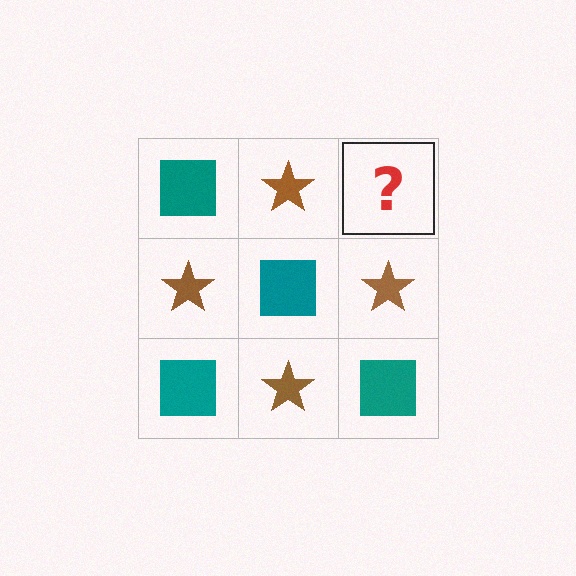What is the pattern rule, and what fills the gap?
The rule is that it alternates teal square and brown star in a checkerboard pattern. The gap should be filled with a teal square.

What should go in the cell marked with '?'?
The missing cell should contain a teal square.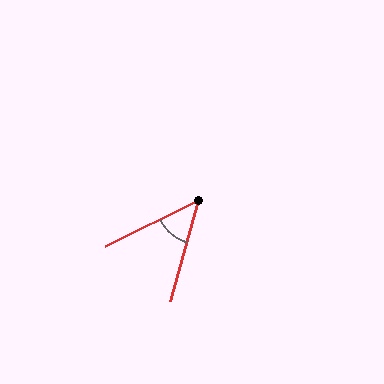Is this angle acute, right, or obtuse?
It is acute.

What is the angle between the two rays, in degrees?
Approximately 49 degrees.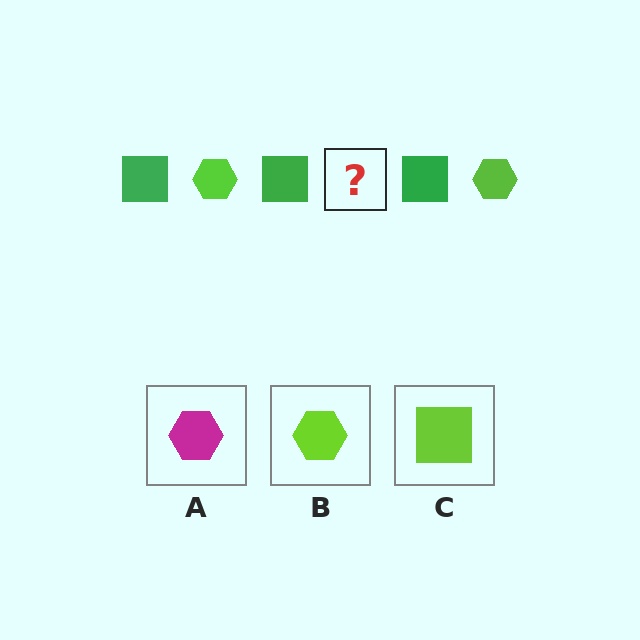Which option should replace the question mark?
Option B.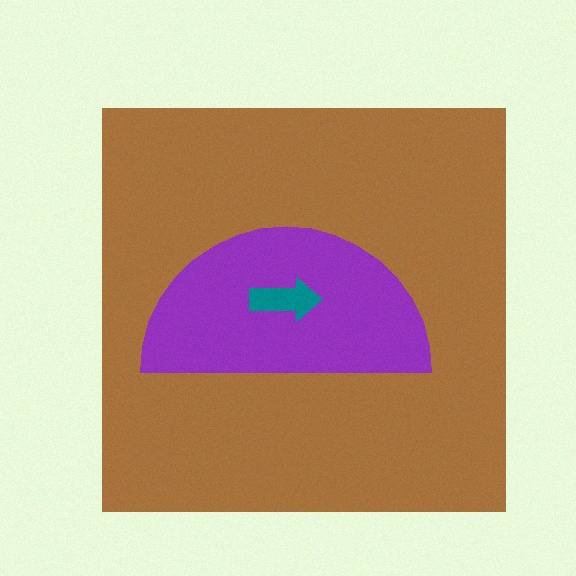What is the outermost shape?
The brown square.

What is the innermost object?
The teal arrow.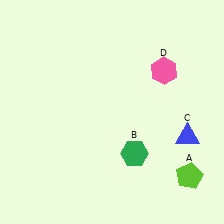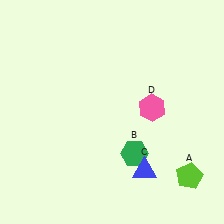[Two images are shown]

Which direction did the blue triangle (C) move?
The blue triangle (C) moved left.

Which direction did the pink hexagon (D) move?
The pink hexagon (D) moved down.